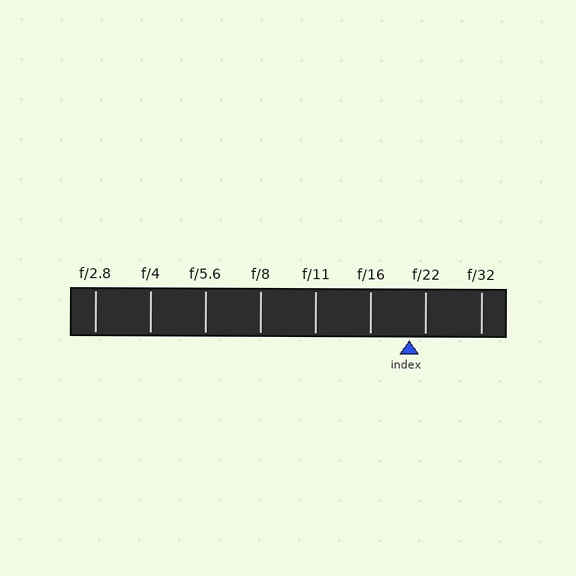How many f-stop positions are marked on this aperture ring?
There are 8 f-stop positions marked.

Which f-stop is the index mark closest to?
The index mark is closest to f/22.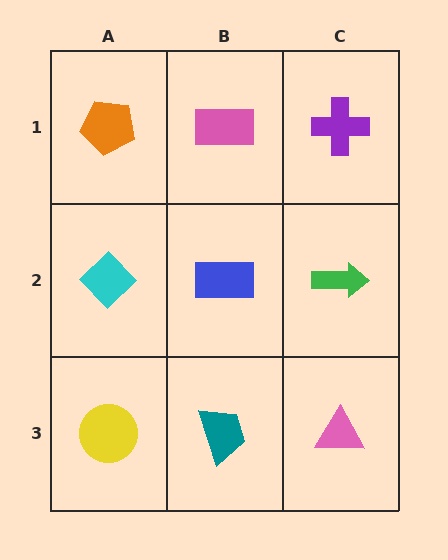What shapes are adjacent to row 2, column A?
An orange pentagon (row 1, column A), a yellow circle (row 3, column A), a blue rectangle (row 2, column B).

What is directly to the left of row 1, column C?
A pink rectangle.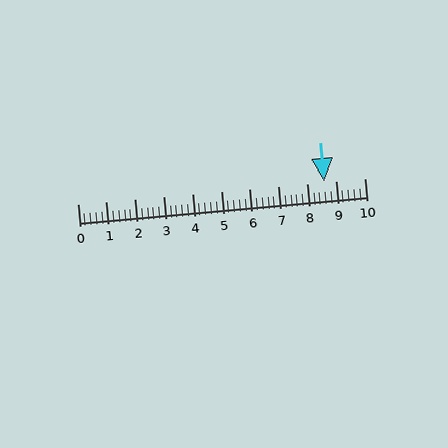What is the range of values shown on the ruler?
The ruler shows values from 0 to 10.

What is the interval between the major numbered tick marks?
The major tick marks are spaced 1 units apart.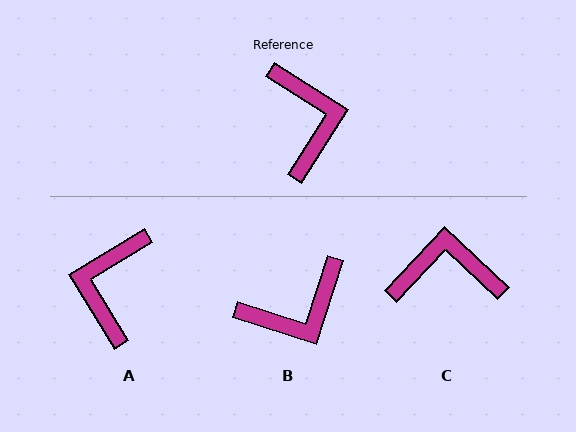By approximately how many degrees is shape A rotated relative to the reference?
Approximately 153 degrees counter-clockwise.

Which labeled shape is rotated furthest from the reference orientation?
A, about 153 degrees away.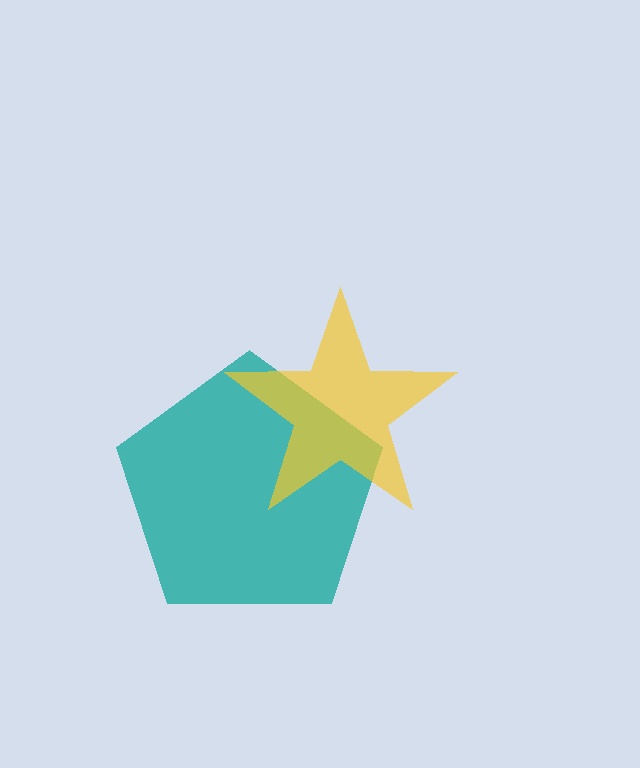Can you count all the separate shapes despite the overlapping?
Yes, there are 2 separate shapes.